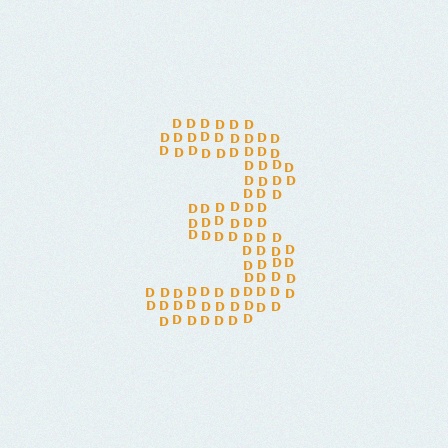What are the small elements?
The small elements are letter D's.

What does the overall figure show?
The overall figure shows the digit 3.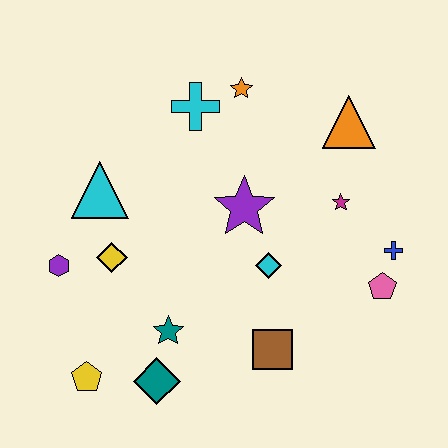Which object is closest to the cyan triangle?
The yellow diamond is closest to the cyan triangle.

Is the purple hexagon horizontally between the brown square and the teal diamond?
No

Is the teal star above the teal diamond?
Yes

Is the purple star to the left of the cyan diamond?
Yes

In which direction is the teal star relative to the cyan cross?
The teal star is below the cyan cross.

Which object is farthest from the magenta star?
The yellow pentagon is farthest from the magenta star.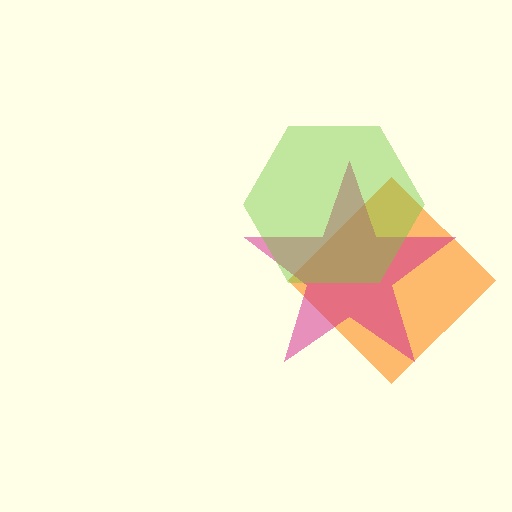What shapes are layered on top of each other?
The layered shapes are: an orange diamond, a magenta star, a lime hexagon.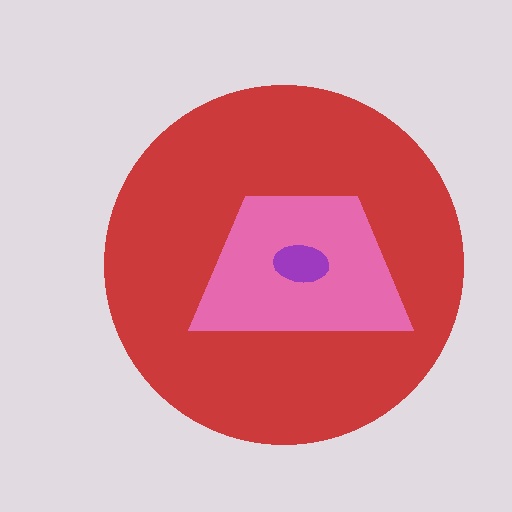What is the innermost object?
The purple ellipse.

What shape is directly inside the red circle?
The pink trapezoid.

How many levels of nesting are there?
3.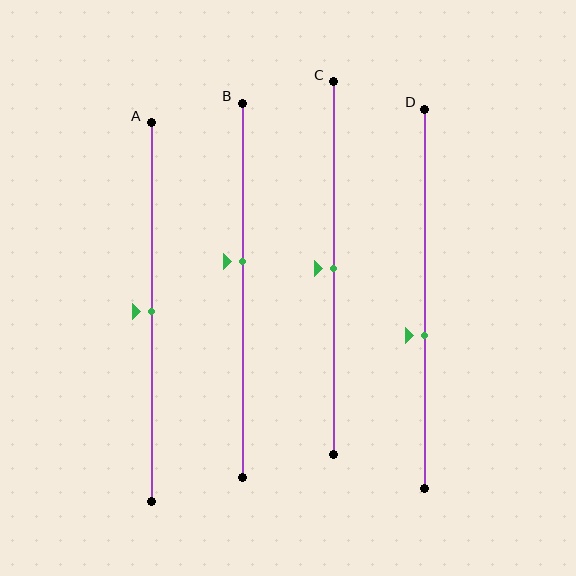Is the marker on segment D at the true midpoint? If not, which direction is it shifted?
No, the marker on segment D is shifted downward by about 10% of the segment length.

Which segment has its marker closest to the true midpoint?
Segment A has its marker closest to the true midpoint.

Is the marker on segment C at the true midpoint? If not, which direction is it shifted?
Yes, the marker on segment C is at the true midpoint.